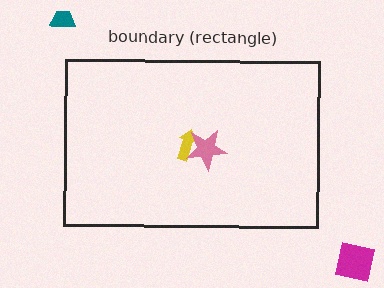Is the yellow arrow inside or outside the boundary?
Inside.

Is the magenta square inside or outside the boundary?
Outside.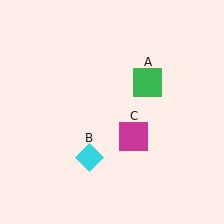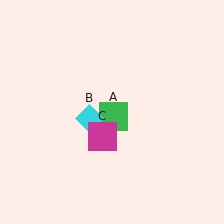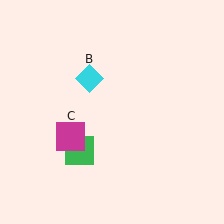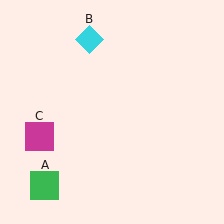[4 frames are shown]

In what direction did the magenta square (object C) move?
The magenta square (object C) moved left.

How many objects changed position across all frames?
3 objects changed position: green square (object A), cyan diamond (object B), magenta square (object C).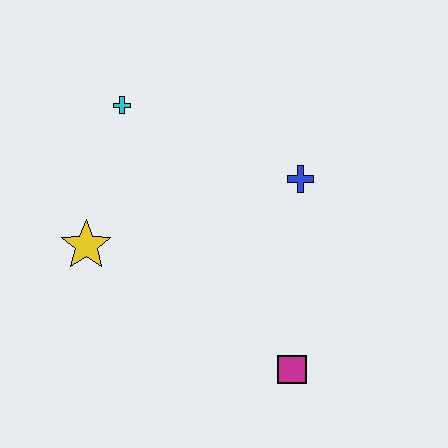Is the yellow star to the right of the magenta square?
No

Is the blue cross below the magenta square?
No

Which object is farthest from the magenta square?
The cyan cross is farthest from the magenta square.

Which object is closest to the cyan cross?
The yellow star is closest to the cyan cross.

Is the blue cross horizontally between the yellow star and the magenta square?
No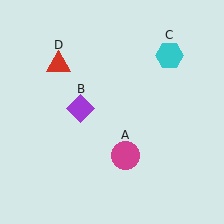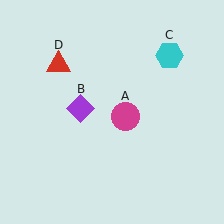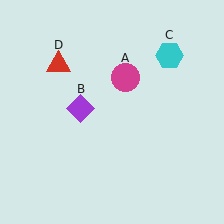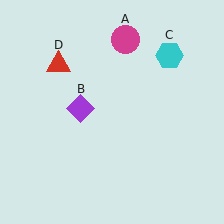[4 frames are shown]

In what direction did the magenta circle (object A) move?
The magenta circle (object A) moved up.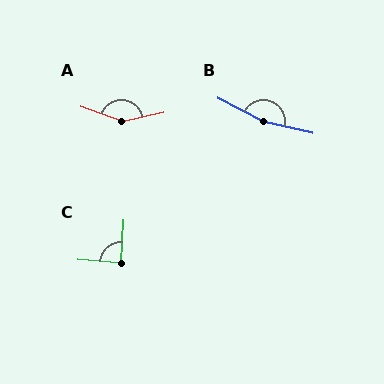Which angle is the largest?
B, at approximately 166 degrees.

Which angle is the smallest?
C, at approximately 89 degrees.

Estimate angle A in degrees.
Approximately 147 degrees.